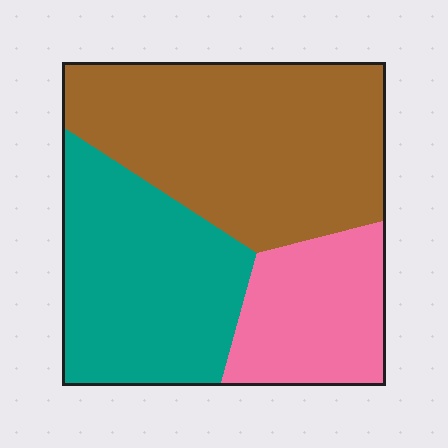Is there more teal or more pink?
Teal.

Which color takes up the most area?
Brown, at roughly 45%.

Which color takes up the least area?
Pink, at roughly 20%.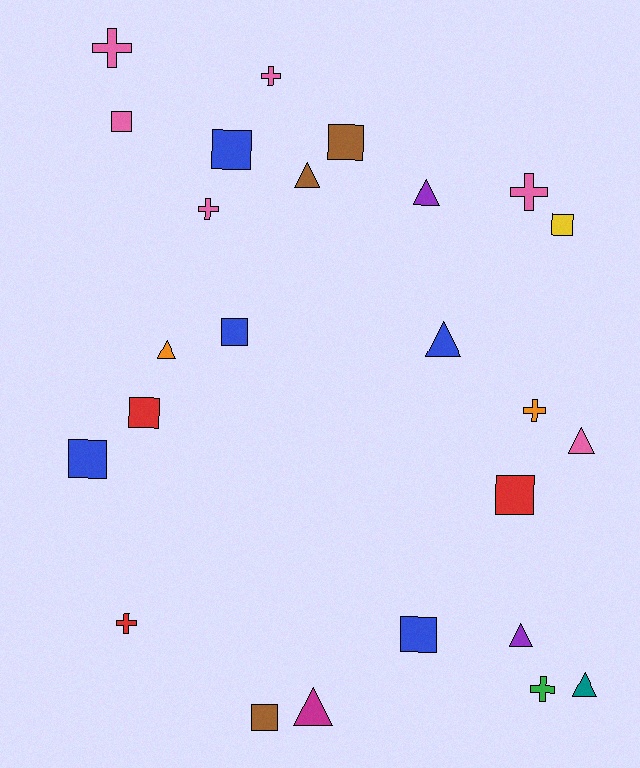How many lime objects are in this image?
There are no lime objects.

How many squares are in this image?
There are 10 squares.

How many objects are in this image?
There are 25 objects.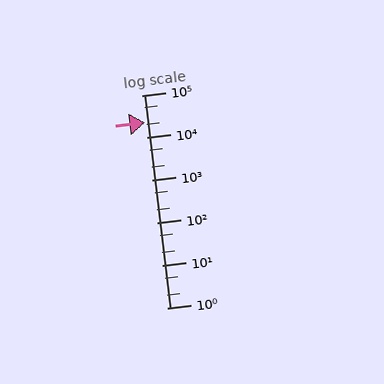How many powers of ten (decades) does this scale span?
The scale spans 5 decades, from 1 to 100000.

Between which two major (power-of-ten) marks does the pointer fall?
The pointer is between 10000 and 100000.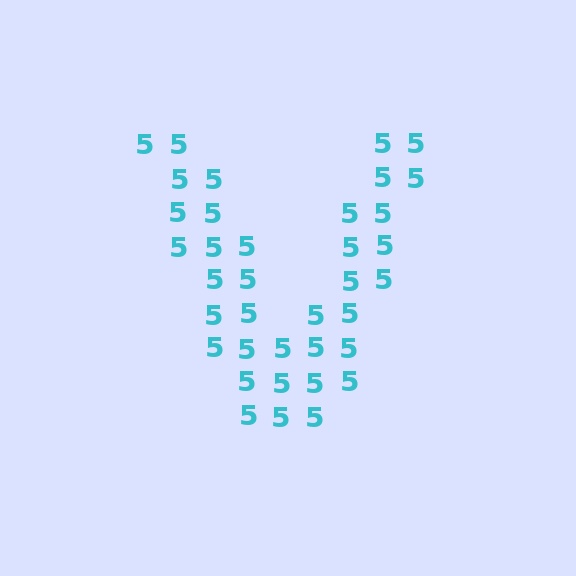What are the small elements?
The small elements are digit 5's.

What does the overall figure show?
The overall figure shows the letter V.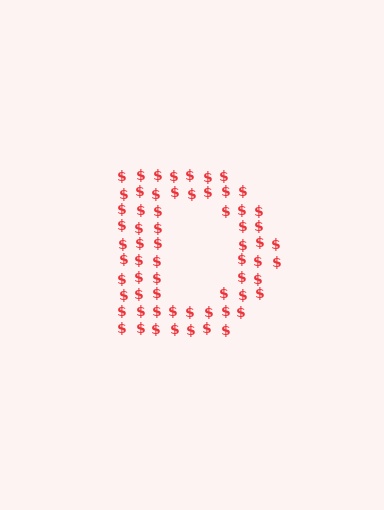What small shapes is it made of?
It is made of small dollar signs.